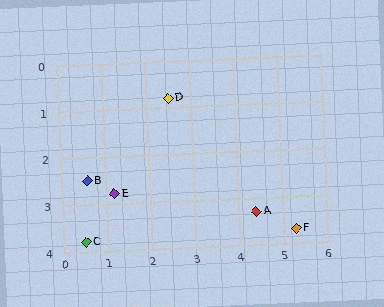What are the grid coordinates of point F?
Point F is at approximately (5.3, 3.7).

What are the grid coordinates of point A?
Point A is at approximately (4.4, 3.3).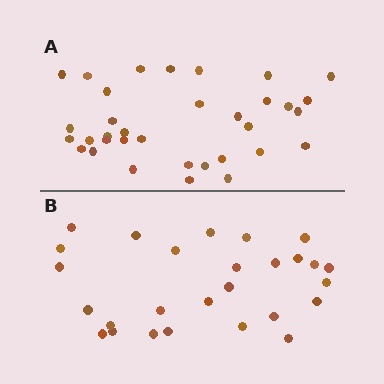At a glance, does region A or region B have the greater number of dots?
Region A (the top region) has more dots.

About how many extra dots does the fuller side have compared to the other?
Region A has roughly 8 or so more dots than region B.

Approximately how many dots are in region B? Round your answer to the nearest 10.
About 30 dots. (The exact count is 27, which rounds to 30.)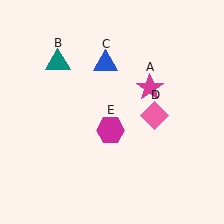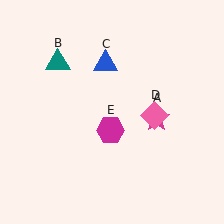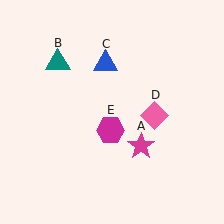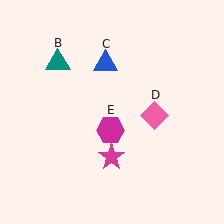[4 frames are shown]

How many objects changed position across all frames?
1 object changed position: magenta star (object A).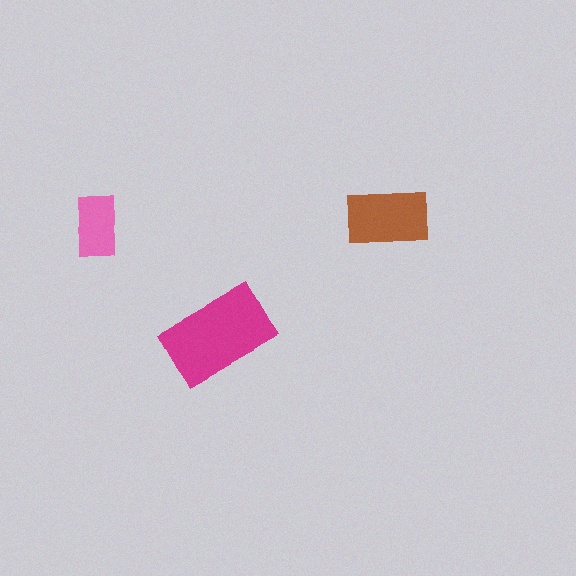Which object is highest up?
The pink rectangle is topmost.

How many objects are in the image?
There are 3 objects in the image.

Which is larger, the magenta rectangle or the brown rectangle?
The magenta one.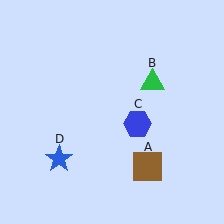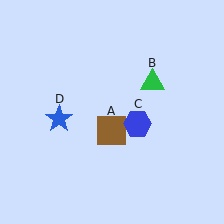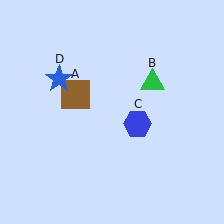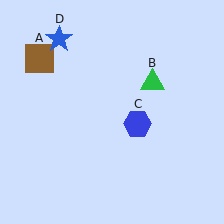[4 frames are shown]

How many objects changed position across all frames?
2 objects changed position: brown square (object A), blue star (object D).